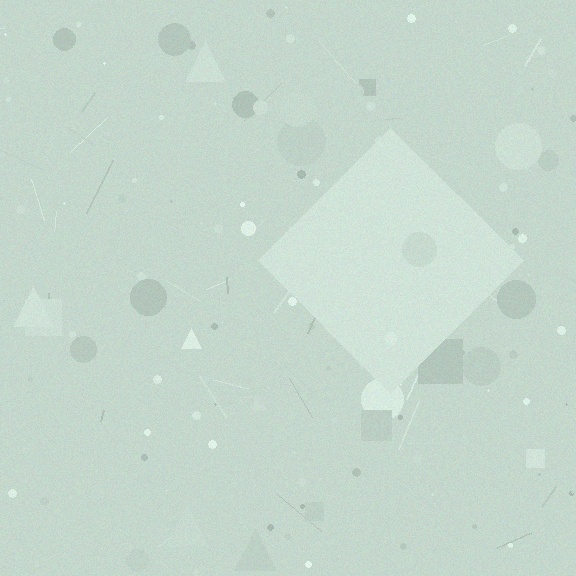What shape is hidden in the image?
A diamond is hidden in the image.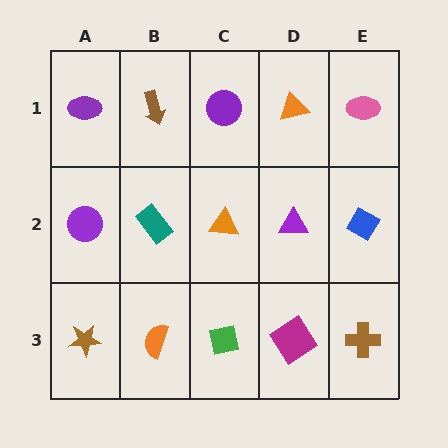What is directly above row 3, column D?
A purple triangle.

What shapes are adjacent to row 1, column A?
A purple circle (row 2, column A), a brown arrow (row 1, column B).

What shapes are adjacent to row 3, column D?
A purple triangle (row 2, column D), a green square (row 3, column C), a brown cross (row 3, column E).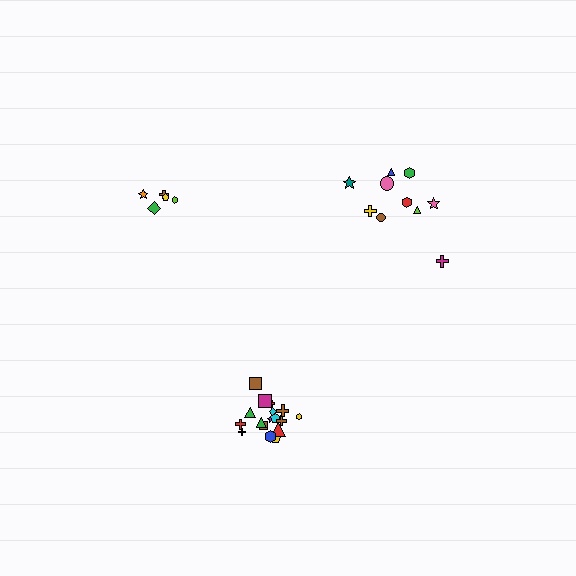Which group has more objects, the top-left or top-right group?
The top-right group.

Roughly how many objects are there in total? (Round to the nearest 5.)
Roughly 35 objects in total.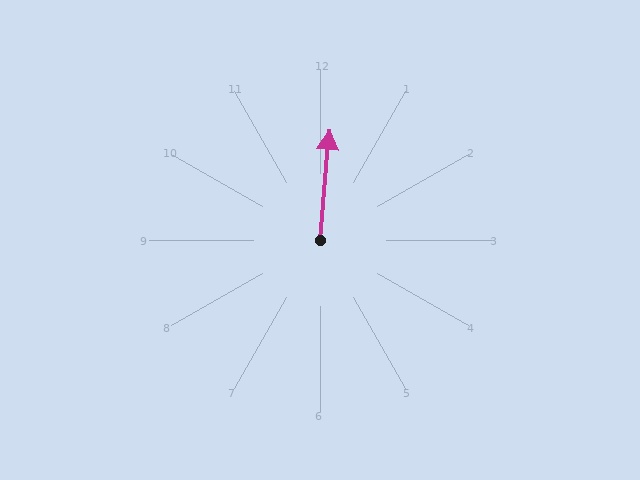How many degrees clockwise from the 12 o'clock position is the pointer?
Approximately 5 degrees.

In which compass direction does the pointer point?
North.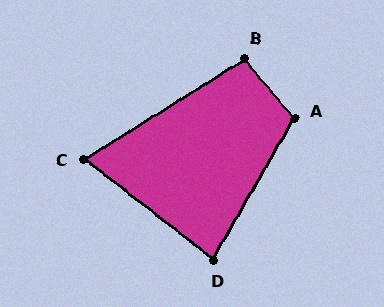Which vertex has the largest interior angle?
A, at approximately 110 degrees.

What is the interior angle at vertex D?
Approximately 82 degrees (acute).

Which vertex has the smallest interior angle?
C, at approximately 70 degrees.